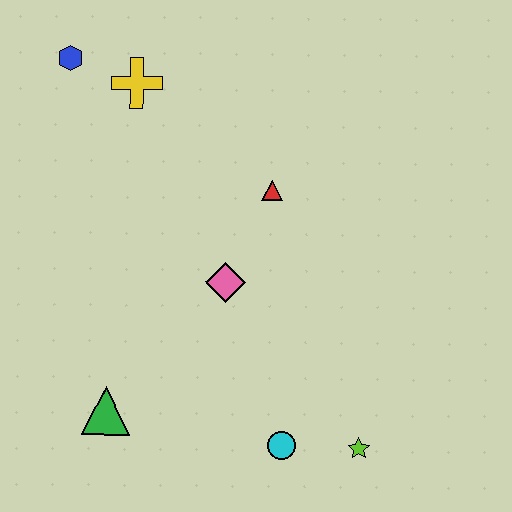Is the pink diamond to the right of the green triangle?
Yes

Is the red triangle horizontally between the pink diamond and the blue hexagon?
No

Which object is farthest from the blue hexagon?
The lime star is farthest from the blue hexagon.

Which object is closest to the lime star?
The cyan circle is closest to the lime star.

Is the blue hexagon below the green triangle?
No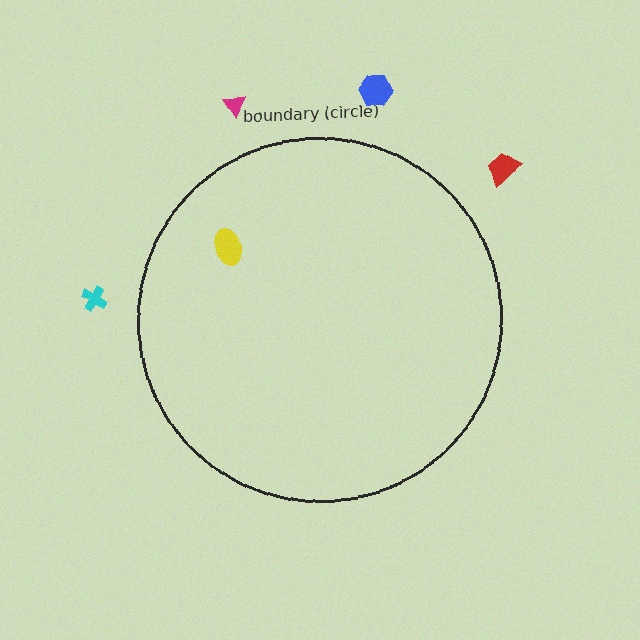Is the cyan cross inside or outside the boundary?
Outside.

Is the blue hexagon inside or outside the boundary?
Outside.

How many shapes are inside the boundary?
1 inside, 4 outside.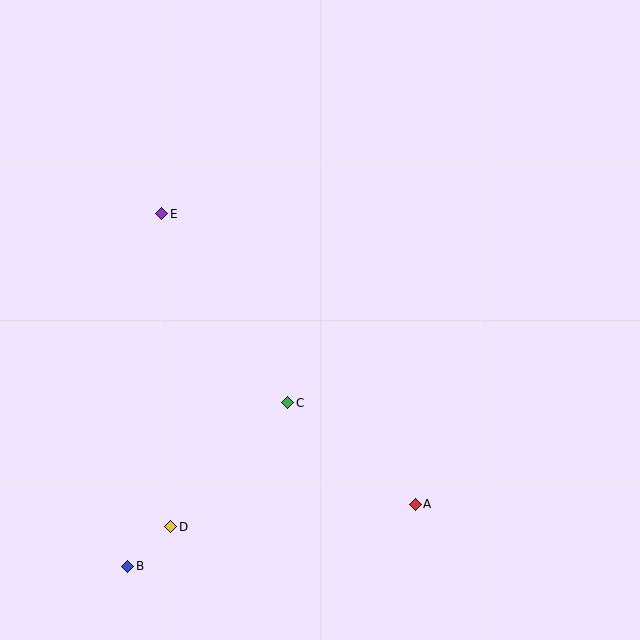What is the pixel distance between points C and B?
The distance between C and B is 229 pixels.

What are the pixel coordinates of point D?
Point D is at (171, 527).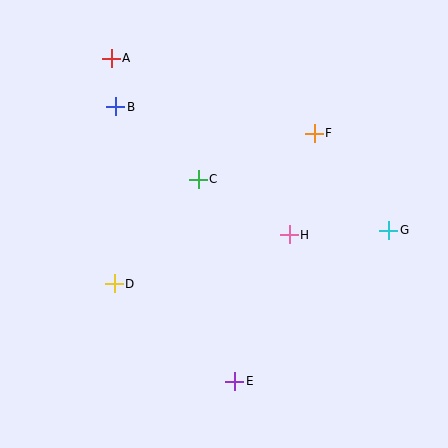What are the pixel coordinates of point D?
Point D is at (114, 284).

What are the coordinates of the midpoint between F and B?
The midpoint between F and B is at (215, 120).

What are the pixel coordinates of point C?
Point C is at (198, 179).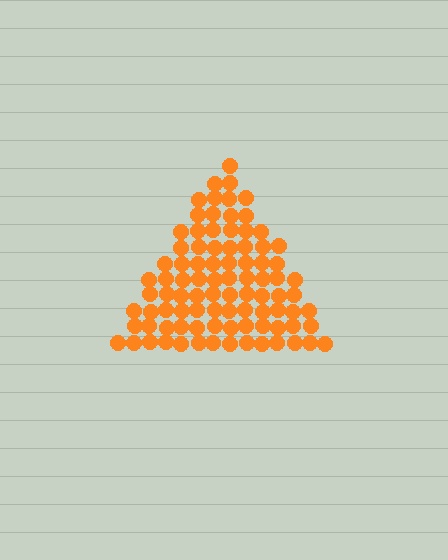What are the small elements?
The small elements are circles.